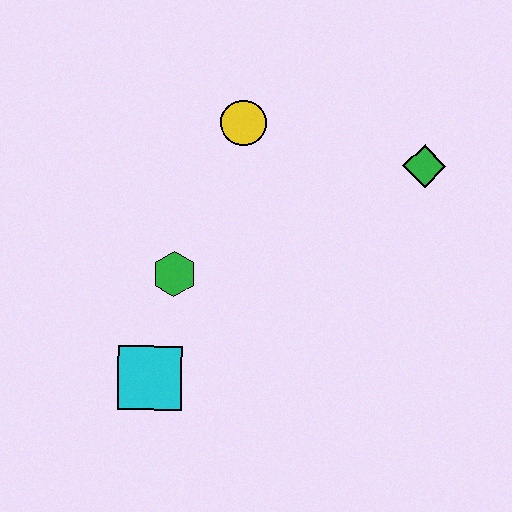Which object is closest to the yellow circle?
The green hexagon is closest to the yellow circle.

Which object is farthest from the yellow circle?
The cyan square is farthest from the yellow circle.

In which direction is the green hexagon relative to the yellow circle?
The green hexagon is below the yellow circle.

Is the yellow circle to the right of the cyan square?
Yes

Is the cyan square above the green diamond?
No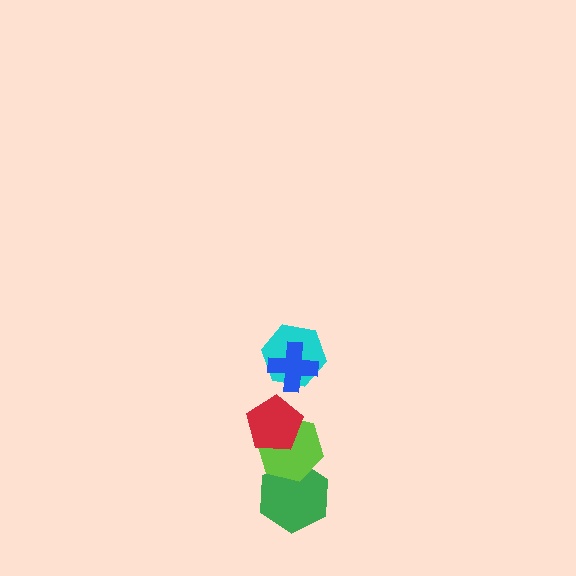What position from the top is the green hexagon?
The green hexagon is 5th from the top.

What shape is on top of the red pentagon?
The cyan hexagon is on top of the red pentagon.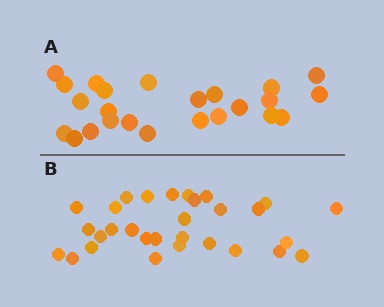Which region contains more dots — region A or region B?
Region B (the bottom region) has more dots.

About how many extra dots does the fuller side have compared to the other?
Region B has about 6 more dots than region A.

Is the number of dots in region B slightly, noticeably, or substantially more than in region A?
Region B has noticeably more, but not dramatically so. The ratio is roughly 1.2 to 1.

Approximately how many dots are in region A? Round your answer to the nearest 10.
About 20 dots. (The exact count is 24, which rounds to 20.)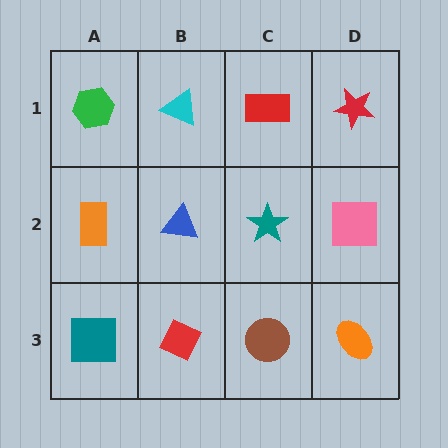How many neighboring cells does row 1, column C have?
3.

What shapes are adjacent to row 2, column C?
A red rectangle (row 1, column C), a brown circle (row 3, column C), a blue triangle (row 2, column B), a pink square (row 2, column D).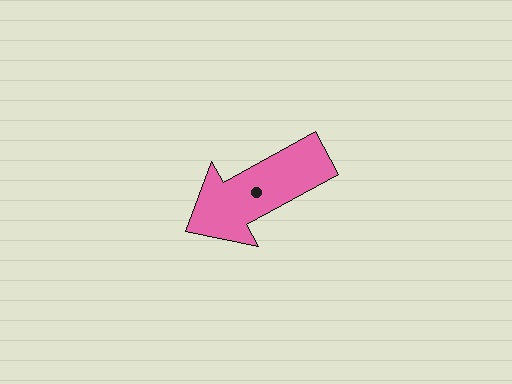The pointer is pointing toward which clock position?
Roughly 8 o'clock.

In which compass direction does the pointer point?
Southwest.